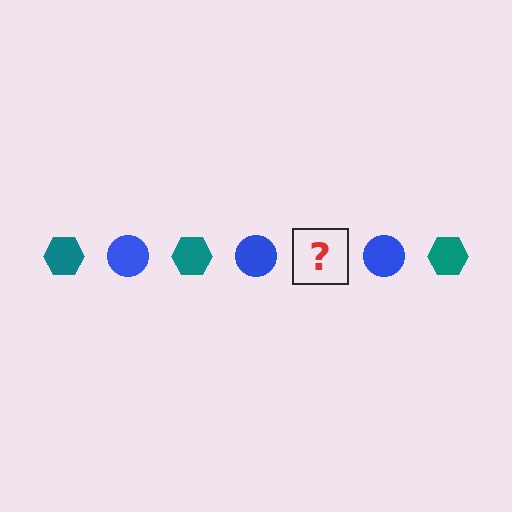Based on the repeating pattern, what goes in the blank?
The blank should be a teal hexagon.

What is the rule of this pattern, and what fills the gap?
The rule is that the pattern alternates between teal hexagon and blue circle. The gap should be filled with a teal hexagon.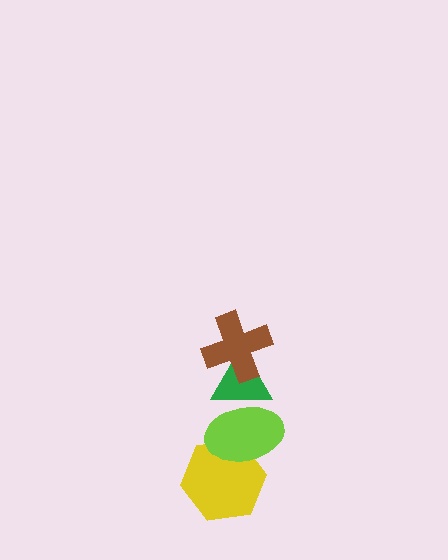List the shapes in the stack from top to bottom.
From top to bottom: the brown cross, the green triangle, the lime ellipse, the yellow hexagon.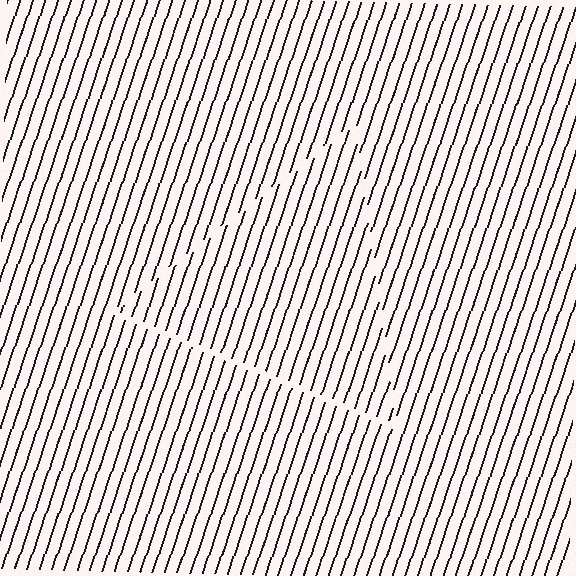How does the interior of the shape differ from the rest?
The interior of the shape contains the same grating, shifted by half a period — the contour is defined by the phase discontinuity where line-ends from the inner and outer gratings abut.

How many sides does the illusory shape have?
3 sides — the line-ends trace a triangle.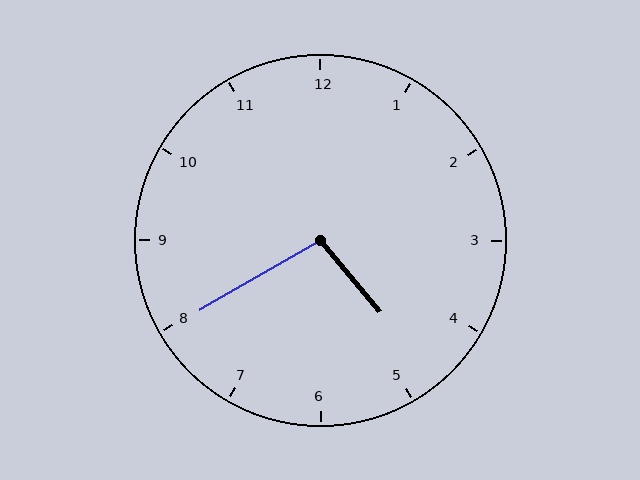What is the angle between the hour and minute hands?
Approximately 100 degrees.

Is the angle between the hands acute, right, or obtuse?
It is obtuse.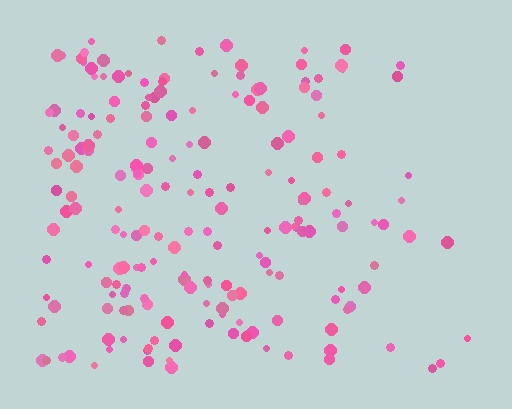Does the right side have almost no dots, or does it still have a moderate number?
Still a moderate number, just noticeably fewer than the left.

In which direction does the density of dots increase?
From right to left, with the left side densest.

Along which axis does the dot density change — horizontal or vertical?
Horizontal.